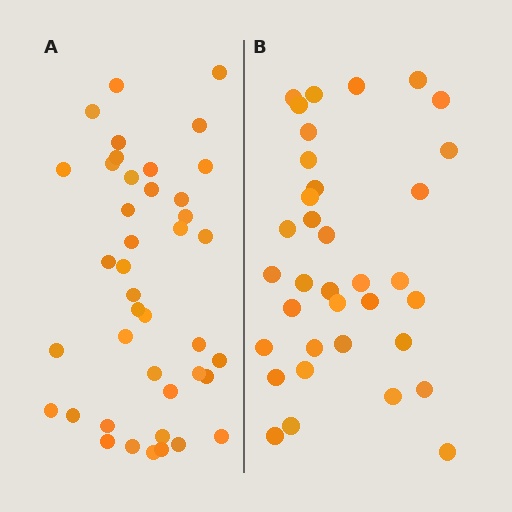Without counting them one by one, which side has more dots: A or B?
Region A (the left region) has more dots.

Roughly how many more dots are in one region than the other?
Region A has about 6 more dots than region B.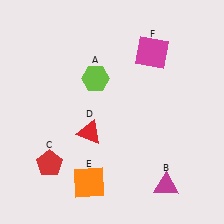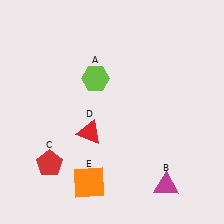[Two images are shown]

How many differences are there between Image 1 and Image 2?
There is 1 difference between the two images.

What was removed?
The magenta square (F) was removed in Image 2.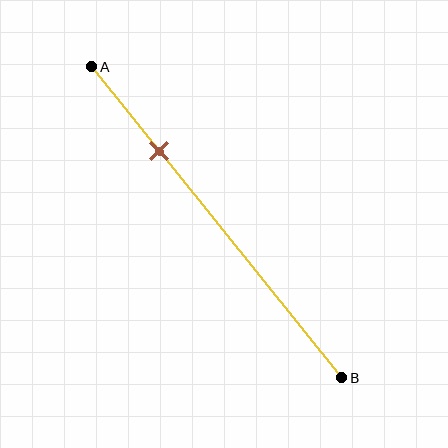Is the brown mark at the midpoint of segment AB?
No, the mark is at about 25% from A, not at the 50% midpoint.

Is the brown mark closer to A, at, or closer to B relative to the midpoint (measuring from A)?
The brown mark is closer to point A than the midpoint of segment AB.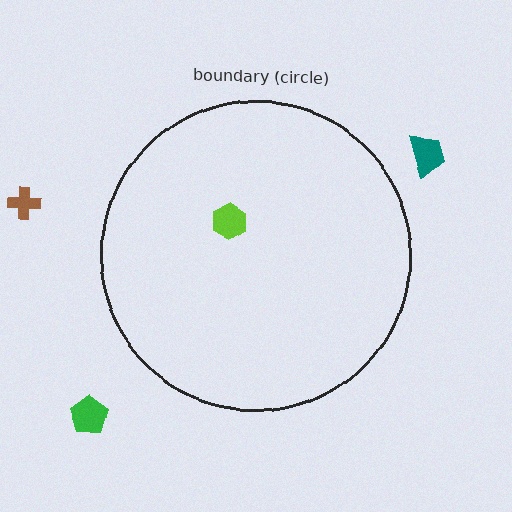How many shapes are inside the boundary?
1 inside, 3 outside.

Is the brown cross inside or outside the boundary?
Outside.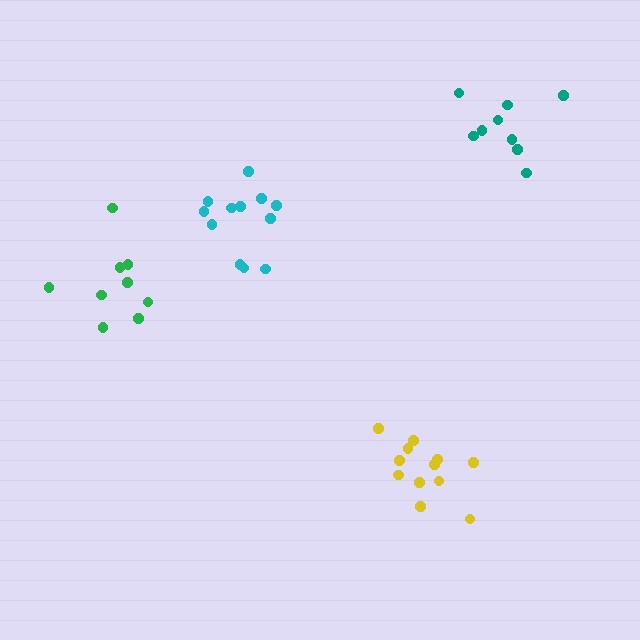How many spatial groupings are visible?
There are 4 spatial groupings.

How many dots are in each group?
Group 1: 12 dots, Group 2: 9 dots, Group 3: 12 dots, Group 4: 9 dots (42 total).